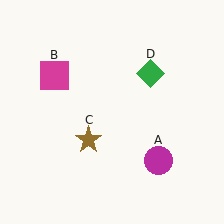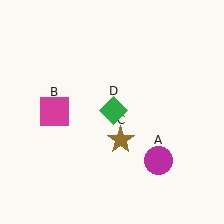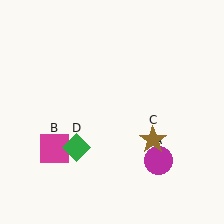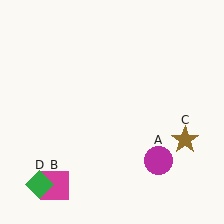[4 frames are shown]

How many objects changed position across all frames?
3 objects changed position: magenta square (object B), brown star (object C), green diamond (object D).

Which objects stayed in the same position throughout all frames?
Magenta circle (object A) remained stationary.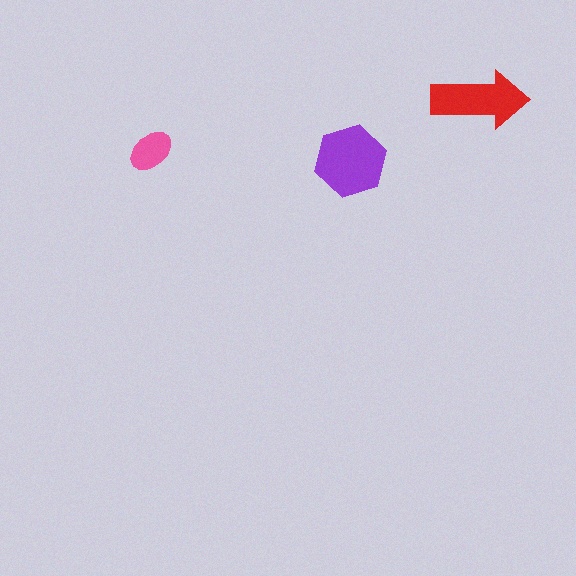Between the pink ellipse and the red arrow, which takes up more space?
The red arrow.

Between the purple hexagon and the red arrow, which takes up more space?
The purple hexagon.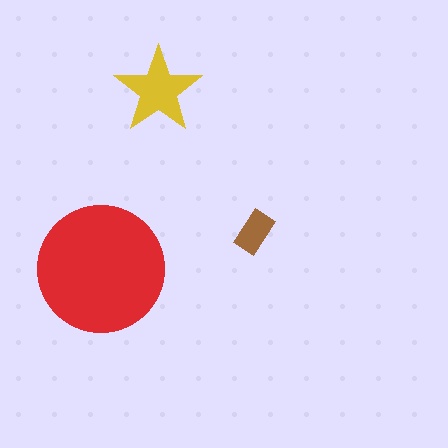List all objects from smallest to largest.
The brown rectangle, the yellow star, the red circle.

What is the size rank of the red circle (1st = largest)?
1st.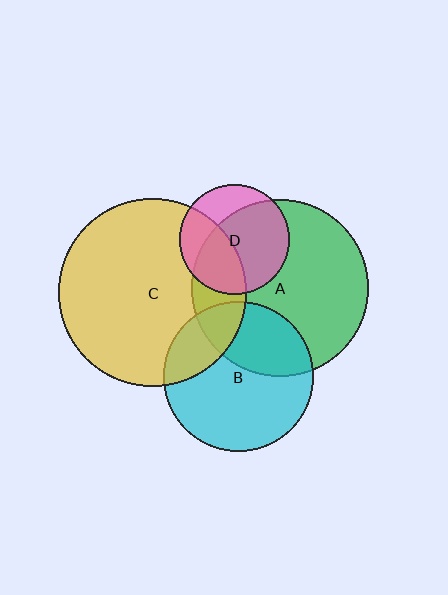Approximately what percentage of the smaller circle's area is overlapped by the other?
Approximately 40%.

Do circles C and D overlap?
Yes.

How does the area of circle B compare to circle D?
Approximately 1.9 times.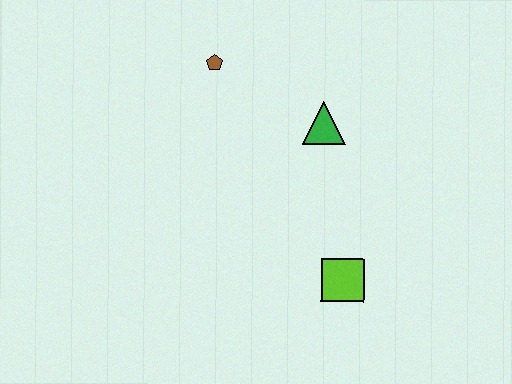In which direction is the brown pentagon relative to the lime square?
The brown pentagon is above the lime square.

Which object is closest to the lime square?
The green triangle is closest to the lime square.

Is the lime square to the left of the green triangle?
No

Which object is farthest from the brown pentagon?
The lime square is farthest from the brown pentagon.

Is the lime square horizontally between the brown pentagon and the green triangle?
No